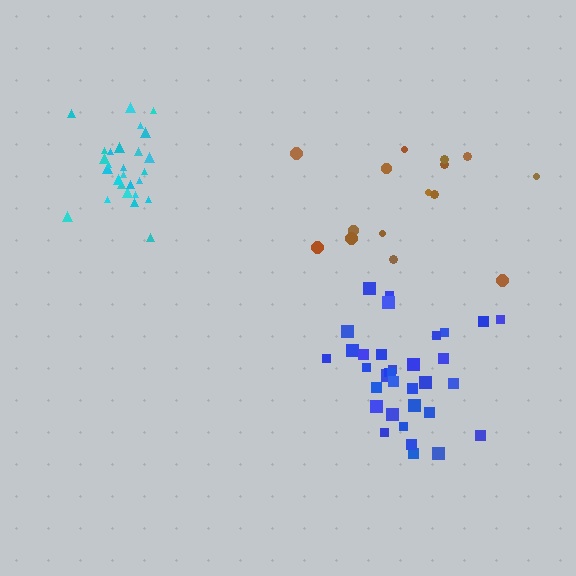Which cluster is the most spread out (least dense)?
Brown.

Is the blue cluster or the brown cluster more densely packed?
Blue.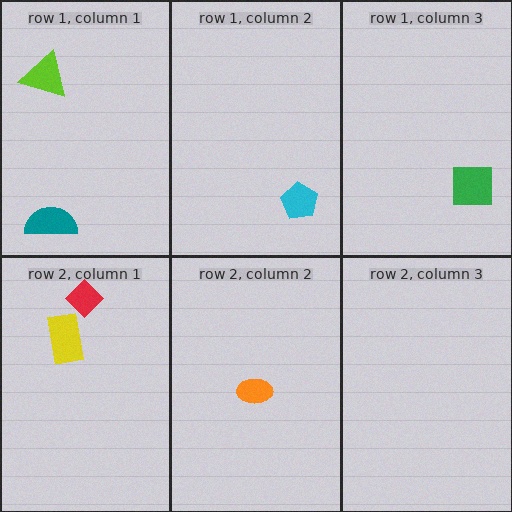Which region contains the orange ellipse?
The row 2, column 2 region.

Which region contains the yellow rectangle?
The row 2, column 1 region.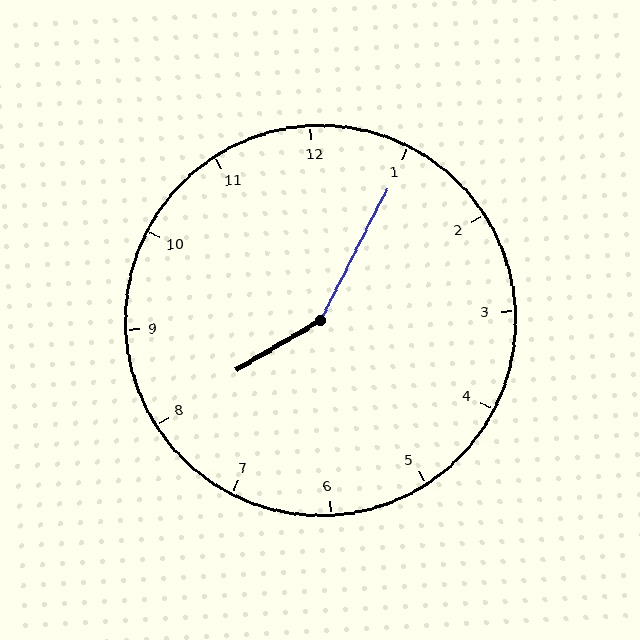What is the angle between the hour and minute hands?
Approximately 148 degrees.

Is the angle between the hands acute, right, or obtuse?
It is obtuse.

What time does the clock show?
8:05.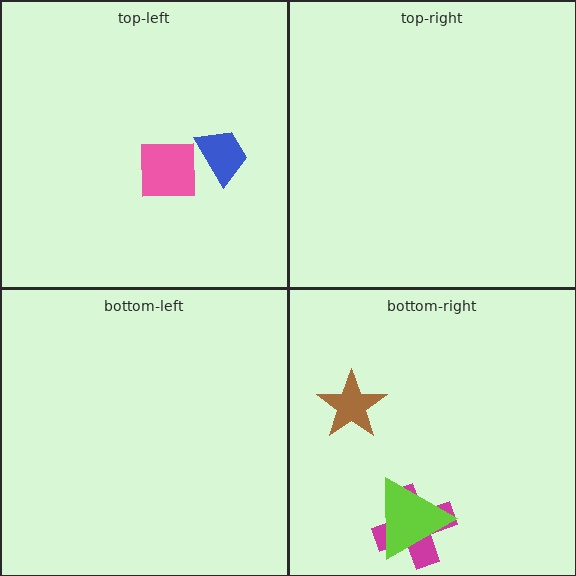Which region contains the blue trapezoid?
The top-left region.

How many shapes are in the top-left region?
2.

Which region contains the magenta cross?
The bottom-right region.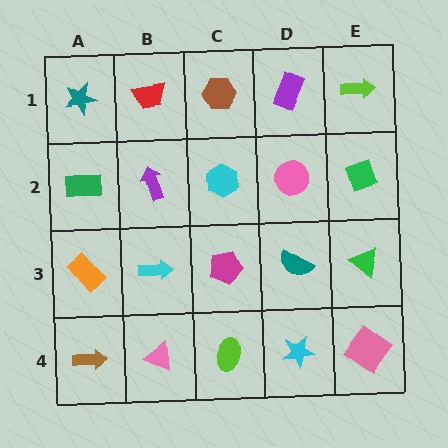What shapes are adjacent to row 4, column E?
A green triangle (row 3, column E), a cyan star (row 4, column D).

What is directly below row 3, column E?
A pink diamond.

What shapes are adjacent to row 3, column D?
A pink circle (row 2, column D), a cyan star (row 4, column D), a magenta pentagon (row 3, column C), a green triangle (row 3, column E).